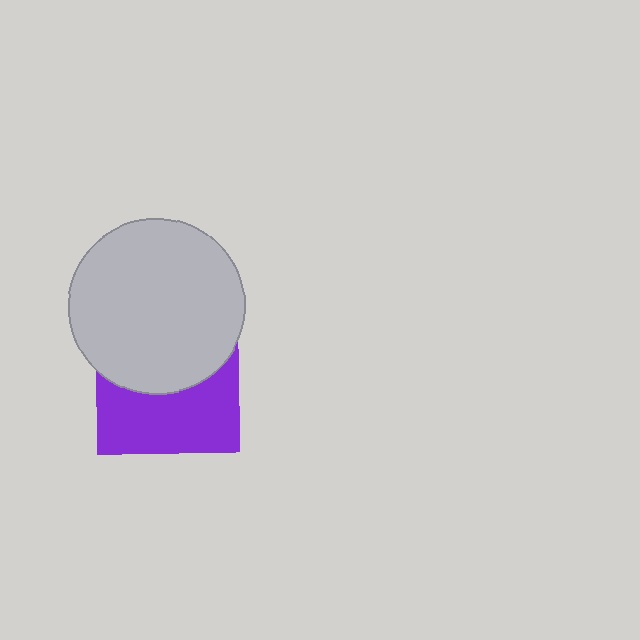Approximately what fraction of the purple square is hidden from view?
Roughly 51% of the purple square is hidden behind the light gray circle.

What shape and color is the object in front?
The object in front is a light gray circle.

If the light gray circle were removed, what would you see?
You would see the complete purple square.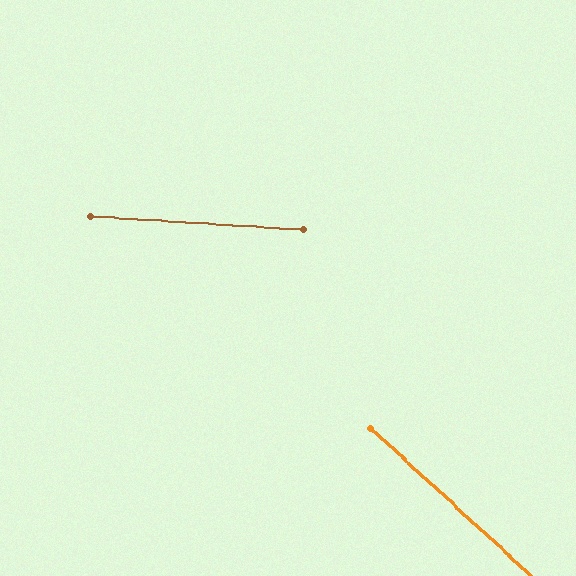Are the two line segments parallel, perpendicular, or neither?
Neither parallel nor perpendicular — they differ by about 39°.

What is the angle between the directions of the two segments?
Approximately 39 degrees.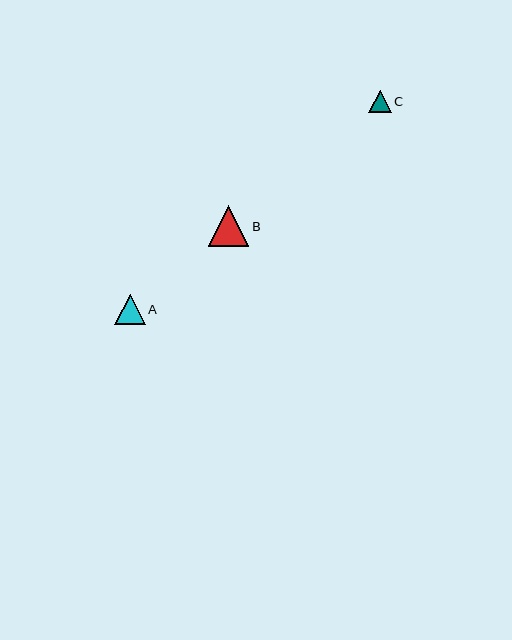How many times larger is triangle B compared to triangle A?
Triangle B is approximately 1.3 times the size of triangle A.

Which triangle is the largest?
Triangle B is the largest with a size of approximately 41 pixels.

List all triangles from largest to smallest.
From largest to smallest: B, A, C.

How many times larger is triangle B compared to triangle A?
Triangle B is approximately 1.3 times the size of triangle A.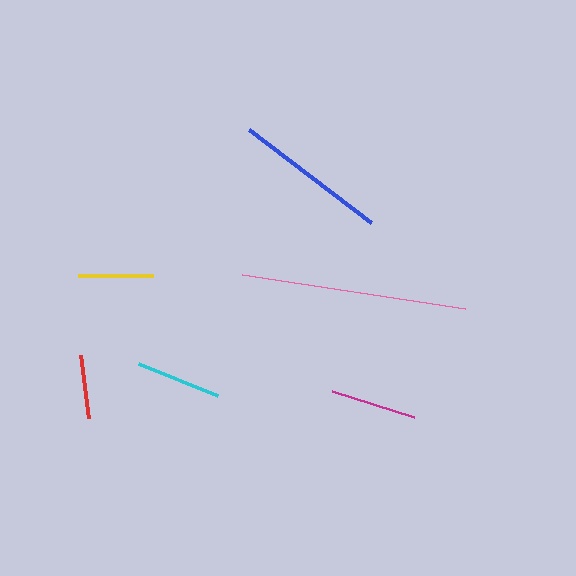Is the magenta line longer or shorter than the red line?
The magenta line is longer than the red line.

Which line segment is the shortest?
The red line is the shortest at approximately 63 pixels.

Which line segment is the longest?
The pink line is the longest at approximately 226 pixels.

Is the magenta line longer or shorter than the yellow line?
The magenta line is longer than the yellow line.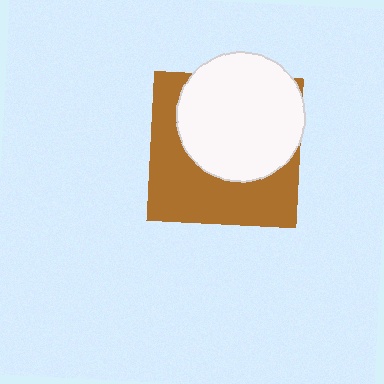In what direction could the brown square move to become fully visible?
The brown square could move down. That would shift it out from behind the white circle entirely.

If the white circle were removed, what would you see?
You would see the complete brown square.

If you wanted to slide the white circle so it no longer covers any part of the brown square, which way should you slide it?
Slide it up — that is the most direct way to separate the two shapes.